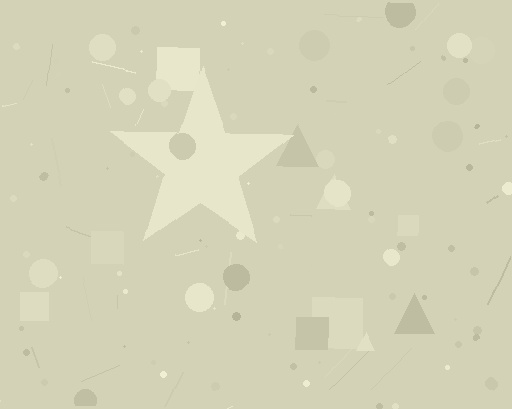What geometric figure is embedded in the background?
A star is embedded in the background.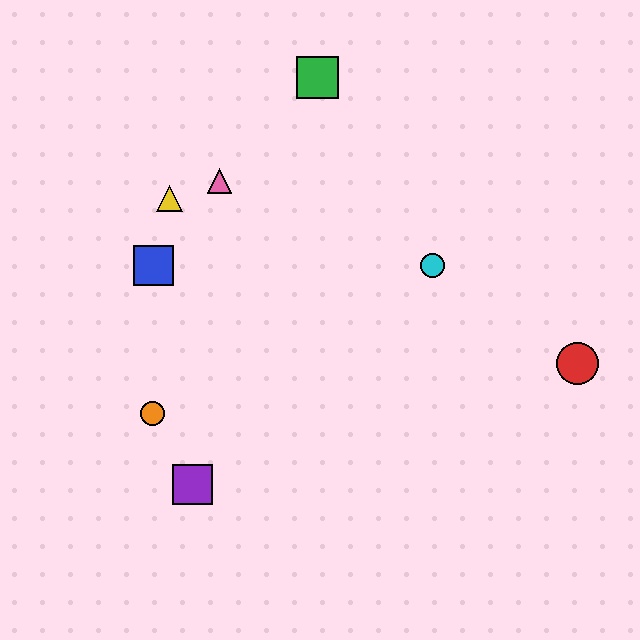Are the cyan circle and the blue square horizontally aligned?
Yes, both are at y≈265.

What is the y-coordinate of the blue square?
The blue square is at y≈265.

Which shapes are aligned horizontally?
The blue square, the cyan circle are aligned horizontally.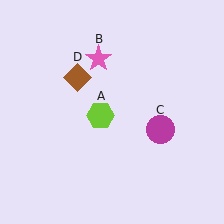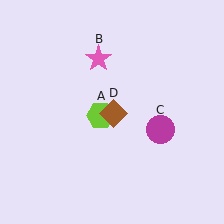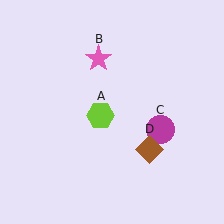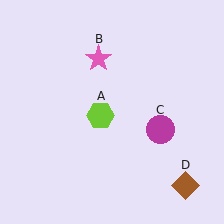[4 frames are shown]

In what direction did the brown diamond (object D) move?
The brown diamond (object D) moved down and to the right.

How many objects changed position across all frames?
1 object changed position: brown diamond (object D).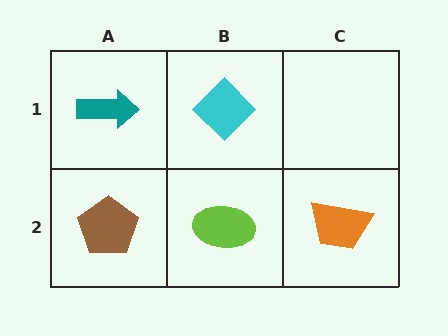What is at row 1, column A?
A teal arrow.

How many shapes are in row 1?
2 shapes.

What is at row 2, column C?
An orange trapezoid.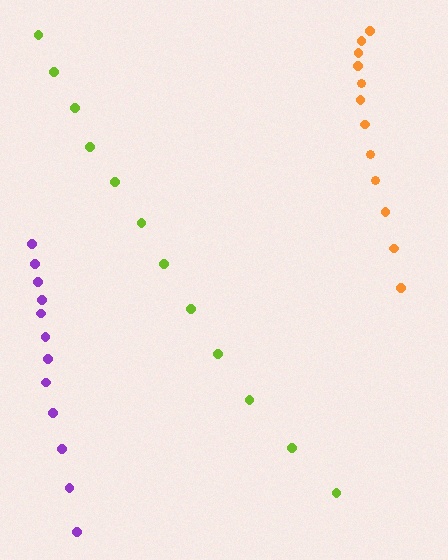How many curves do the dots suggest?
There are 3 distinct paths.